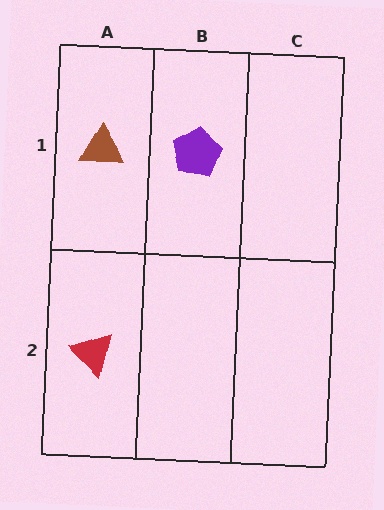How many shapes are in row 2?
1 shape.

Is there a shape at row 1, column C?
No, that cell is empty.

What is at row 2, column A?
A red triangle.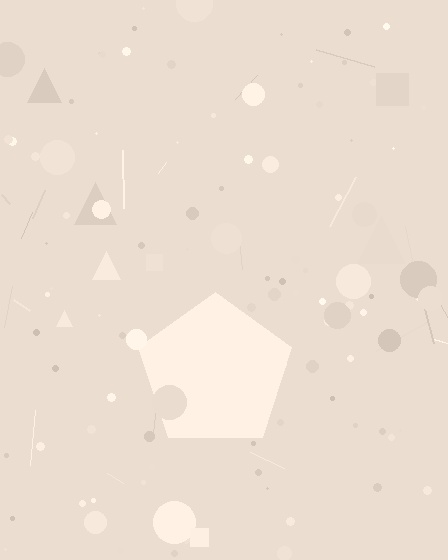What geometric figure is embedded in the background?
A pentagon is embedded in the background.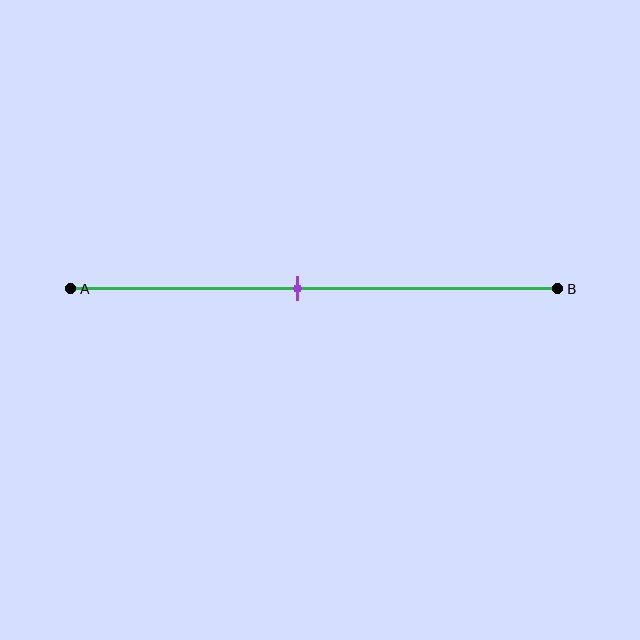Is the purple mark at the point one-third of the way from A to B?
No, the mark is at about 45% from A, not at the 33% one-third point.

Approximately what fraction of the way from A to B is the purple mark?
The purple mark is approximately 45% of the way from A to B.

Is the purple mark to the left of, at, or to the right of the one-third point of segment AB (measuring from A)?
The purple mark is to the right of the one-third point of segment AB.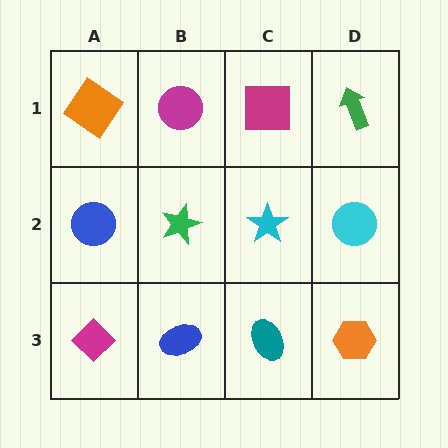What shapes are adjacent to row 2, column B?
A magenta circle (row 1, column B), a blue ellipse (row 3, column B), a blue circle (row 2, column A), a cyan star (row 2, column C).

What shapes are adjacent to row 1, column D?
A cyan circle (row 2, column D), a magenta square (row 1, column C).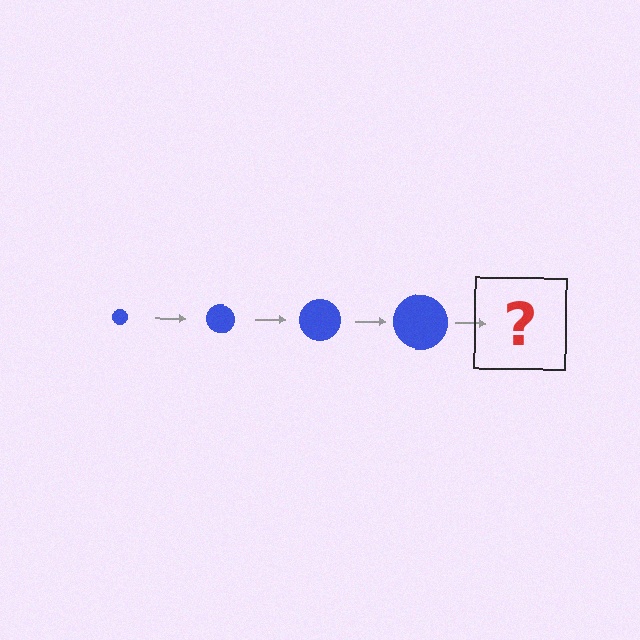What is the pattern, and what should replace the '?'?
The pattern is that the circle gets progressively larger each step. The '?' should be a blue circle, larger than the previous one.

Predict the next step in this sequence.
The next step is a blue circle, larger than the previous one.